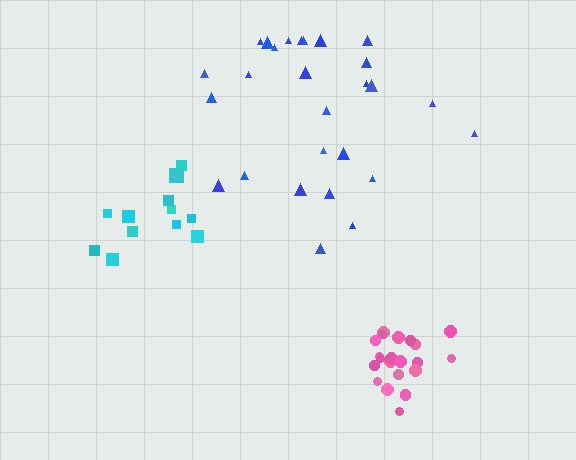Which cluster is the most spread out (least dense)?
Blue.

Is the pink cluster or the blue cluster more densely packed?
Pink.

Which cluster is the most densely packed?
Pink.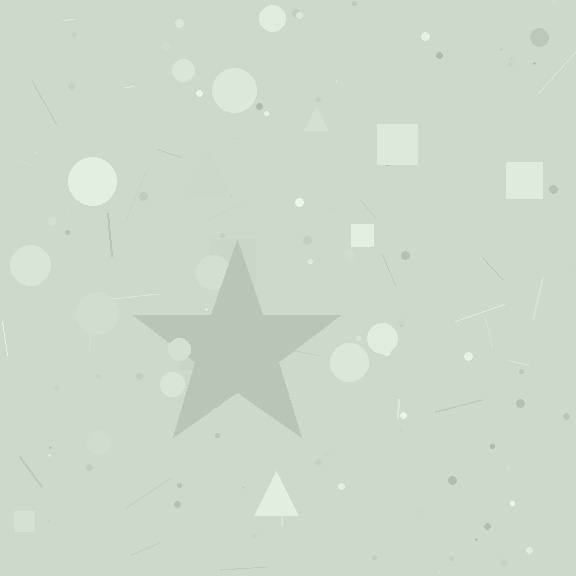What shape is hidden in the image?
A star is hidden in the image.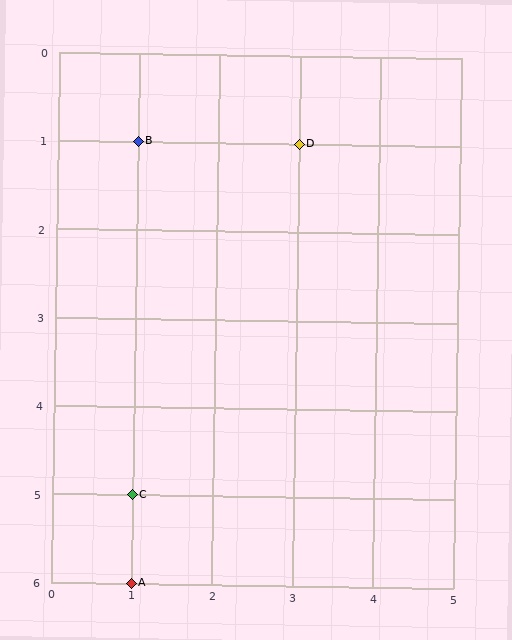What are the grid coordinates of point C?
Point C is at grid coordinates (1, 5).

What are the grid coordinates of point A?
Point A is at grid coordinates (1, 6).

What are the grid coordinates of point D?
Point D is at grid coordinates (3, 1).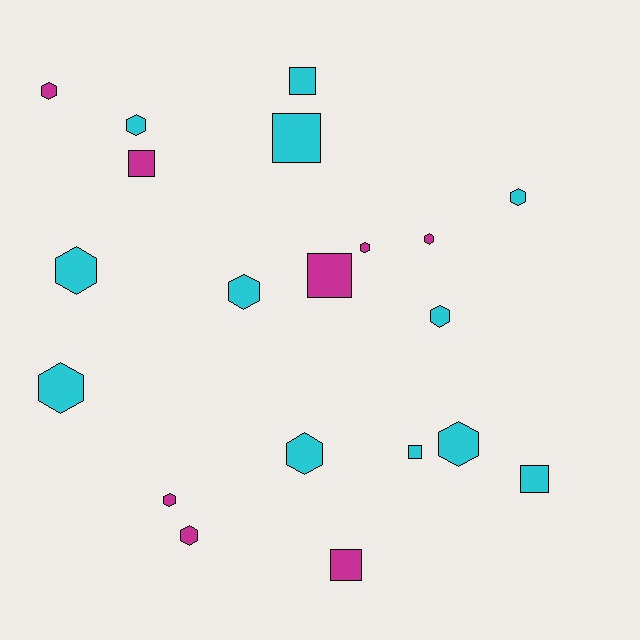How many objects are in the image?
There are 20 objects.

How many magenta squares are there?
There are 3 magenta squares.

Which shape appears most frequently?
Hexagon, with 13 objects.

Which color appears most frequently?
Cyan, with 12 objects.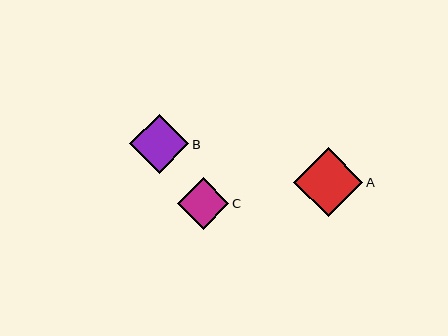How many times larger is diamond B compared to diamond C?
Diamond B is approximately 1.1 times the size of diamond C.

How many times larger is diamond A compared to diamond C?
Diamond A is approximately 1.3 times the size of diamond C.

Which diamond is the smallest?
Diamond C is the smallest with a size of approximately 51 pixels.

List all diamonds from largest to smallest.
From largest to smallest: A, B, C.